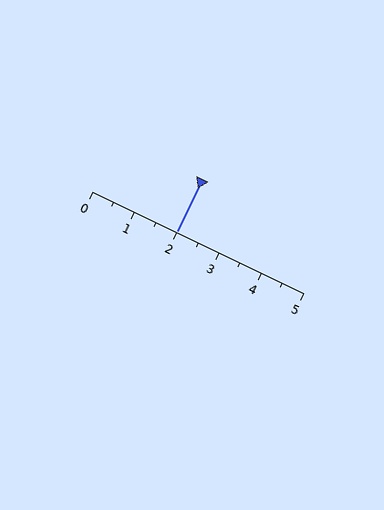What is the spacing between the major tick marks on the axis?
The major ticks are spaced 1 apart.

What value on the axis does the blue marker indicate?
The marker indicates approximately 2.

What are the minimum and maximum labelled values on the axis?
The axis runs from 0 to 5.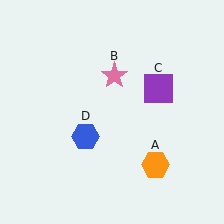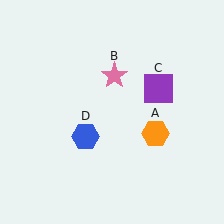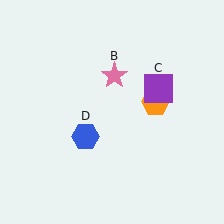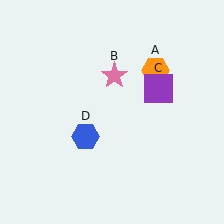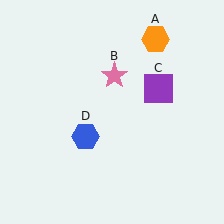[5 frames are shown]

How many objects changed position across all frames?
1 object changed position: orange hexagon (object A).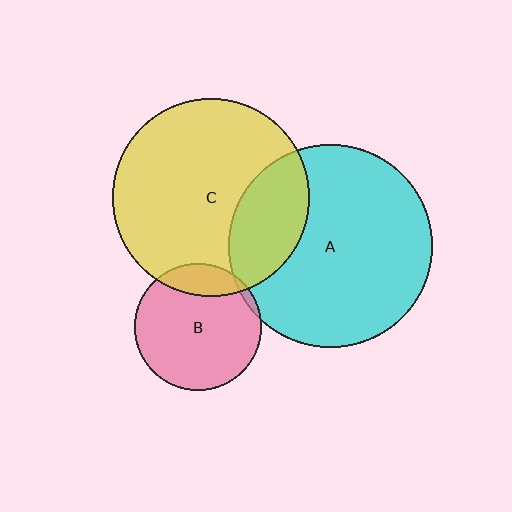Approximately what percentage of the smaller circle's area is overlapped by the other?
Approximately 5%.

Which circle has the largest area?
Circle A (cyan).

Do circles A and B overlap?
Yes.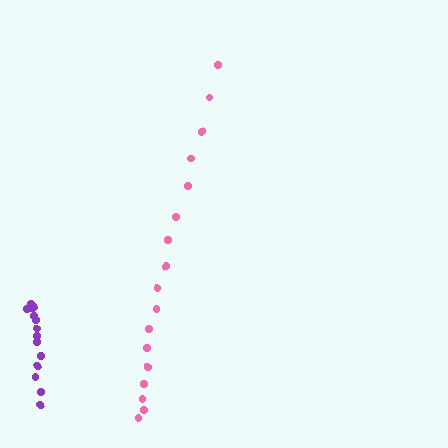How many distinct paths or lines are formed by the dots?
There are 2 distinct paths.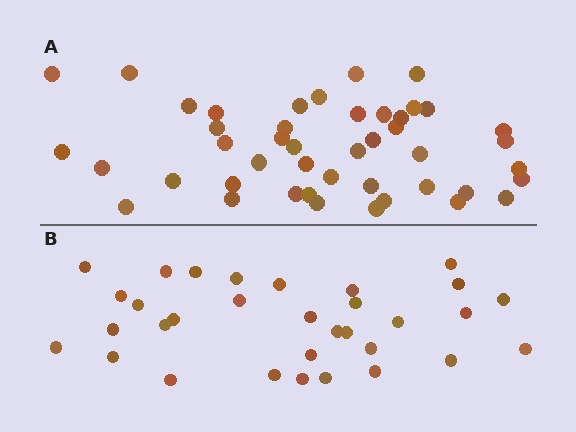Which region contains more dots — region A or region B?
Region A (the top region) has more dots.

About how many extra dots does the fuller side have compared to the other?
Region A has approximately 15 more dots than region B.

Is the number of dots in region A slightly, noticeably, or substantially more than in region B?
Region A has noticeably more, but not dramatically so. The ratio is roughly 1.4 to 1.